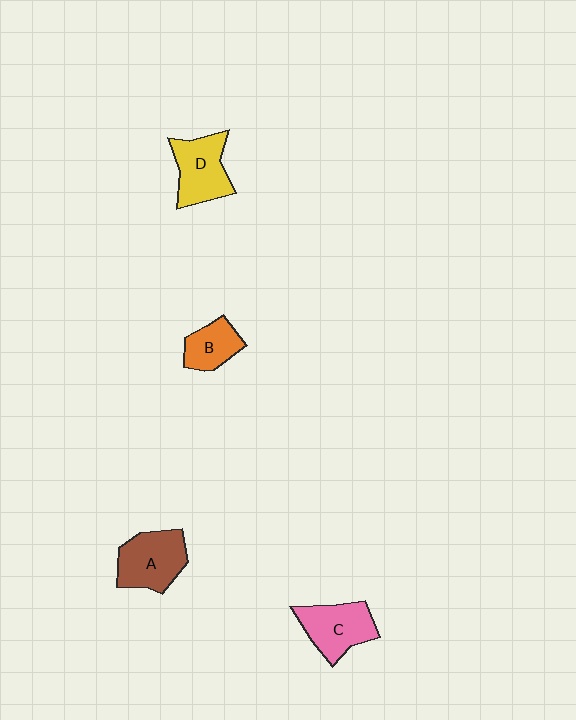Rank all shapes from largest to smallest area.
From largest to smallest: A (brown), D (yellow), C (pink), B (orange).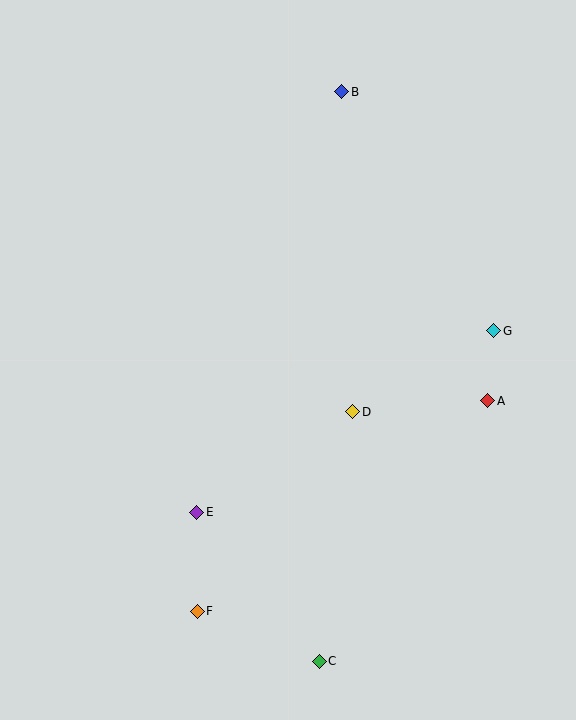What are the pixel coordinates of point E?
Point E is at (197, 512).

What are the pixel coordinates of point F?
Point F is at (197, 611).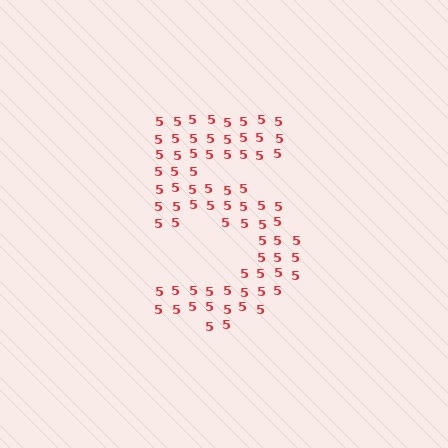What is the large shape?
The large shape is the digit 5.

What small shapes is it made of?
It is made of small digit 5's.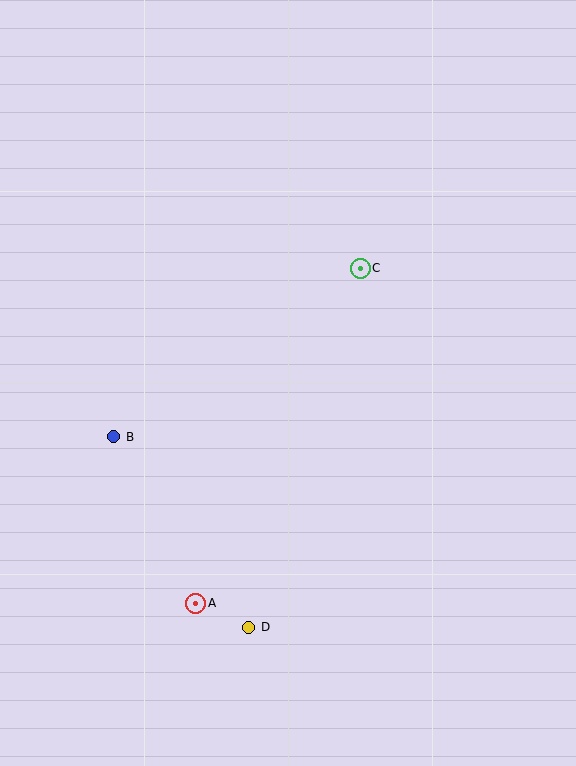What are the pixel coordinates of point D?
Point D is at (249, 627).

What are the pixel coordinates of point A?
Point A is at (196, 603).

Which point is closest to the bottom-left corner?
Point A is closest to the bottom-left corner.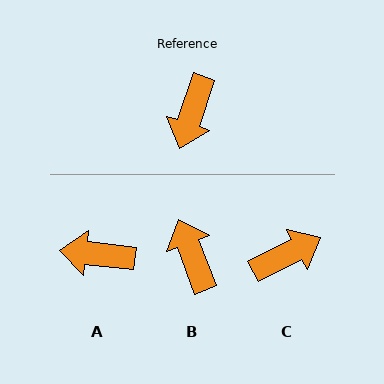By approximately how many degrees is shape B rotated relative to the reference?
Approximately 140 degrees clockwise.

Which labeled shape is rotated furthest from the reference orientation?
B, about 140 degrees away.